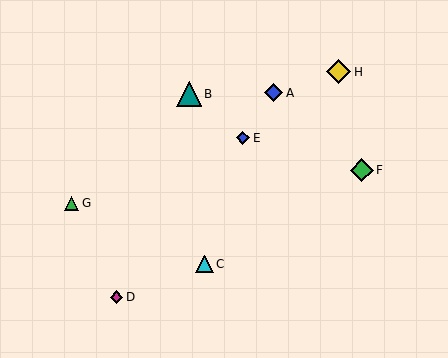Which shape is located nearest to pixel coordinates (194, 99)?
The teal triangle (labeled B) at (189, 94) is nearest to that location.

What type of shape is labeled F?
Shape F is a green diamond.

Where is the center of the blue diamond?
The center of the blue diamond is at (274, 93).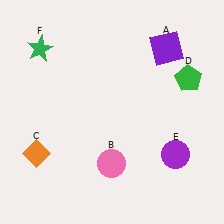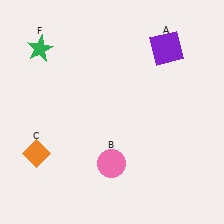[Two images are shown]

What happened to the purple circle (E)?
The purple circle (E) was removed in Image 2. It was in the bottom-right area of Image 1.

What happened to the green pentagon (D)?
The green pentagon (D) was removed in Image 2. It was in the top-right area of Image 1.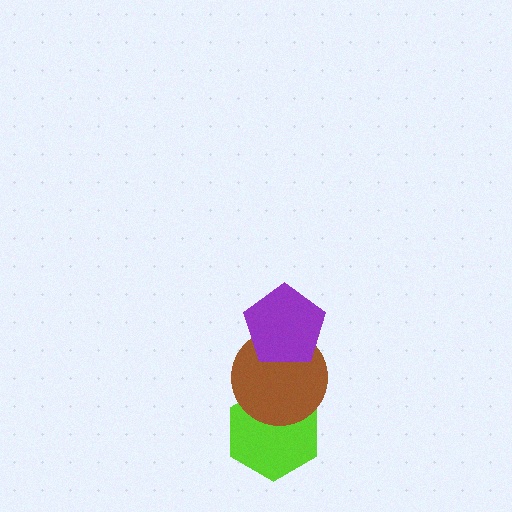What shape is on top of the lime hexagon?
The brown circle is on top of the lime hexagon.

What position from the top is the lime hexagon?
The lime hexagon is 3rd from the top.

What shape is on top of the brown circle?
The purple pentagon is on top of the brown circle.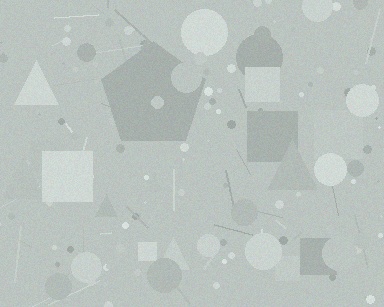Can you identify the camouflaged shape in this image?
The camouflaged shape is a pentagon.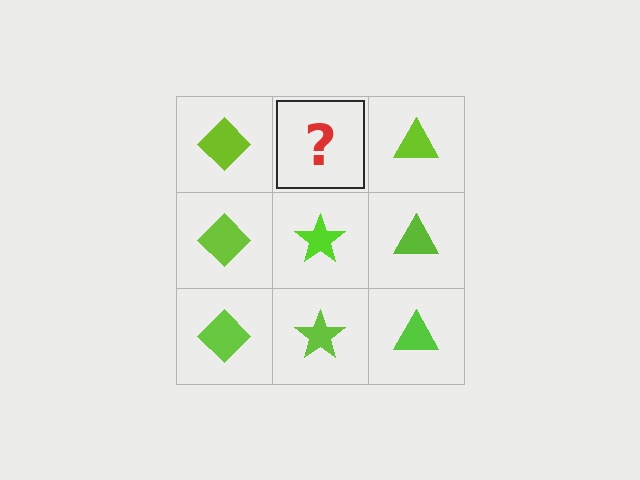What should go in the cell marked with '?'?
The missing cell should contain a lime star.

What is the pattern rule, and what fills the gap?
The rule is that each column has a consistent shape. The gap should be filled with a lime star.